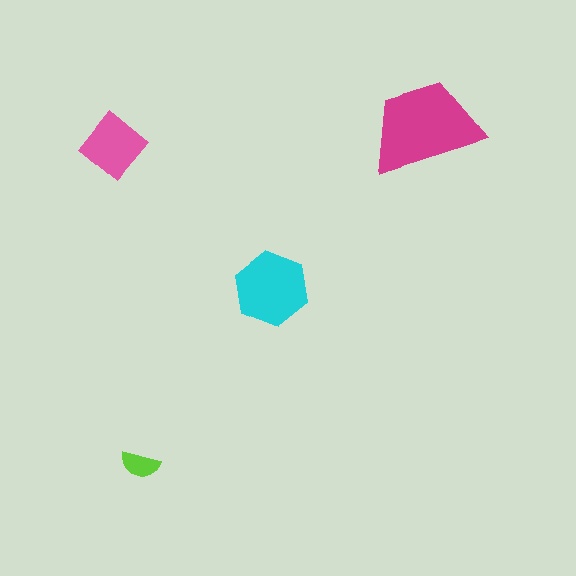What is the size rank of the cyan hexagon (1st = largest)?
2nd.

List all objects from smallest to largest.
The lime semicircle, the pink diamond, the cyan hexagon, the magenta trapezoid.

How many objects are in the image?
There are 4 objects in the image.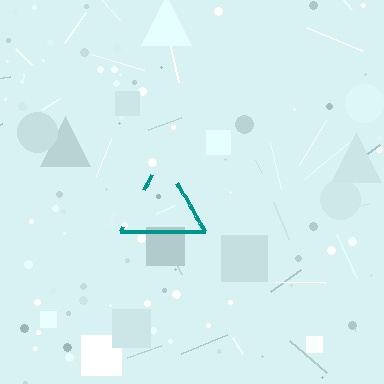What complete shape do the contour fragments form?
The contour fragments form a triangle.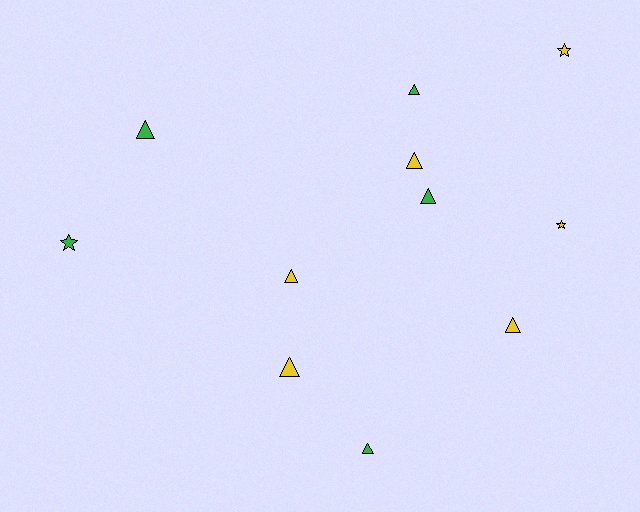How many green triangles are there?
There are 4 green triangles.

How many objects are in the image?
There are 11 objects.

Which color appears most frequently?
Yellow, with 6 objects.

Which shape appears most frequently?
Triangle, with 8 objects.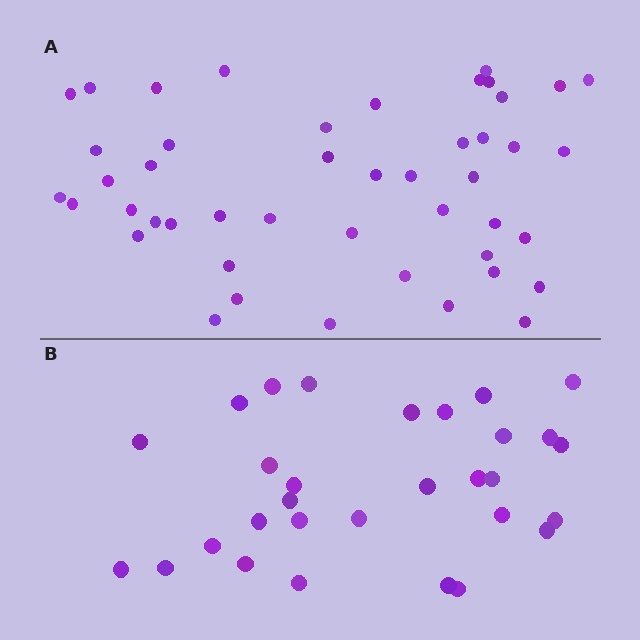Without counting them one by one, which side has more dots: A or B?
Region A (the top region) has more dots.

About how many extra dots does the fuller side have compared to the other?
Region A has approximately 15 more dots than region B.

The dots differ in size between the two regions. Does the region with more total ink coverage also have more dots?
No. Region B has more total ink coverage because its dots are larger, but region A actually contains more individual dots. Total area can be misleading — the number of items is what matters here.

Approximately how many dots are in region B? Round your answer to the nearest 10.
About 30 dots.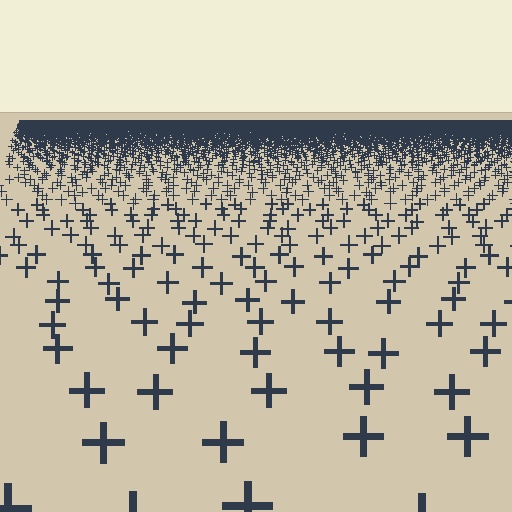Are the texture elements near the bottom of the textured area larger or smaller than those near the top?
Larger. Near the bottom, elements are closer to the viewer and appear at a bigger on-screen size.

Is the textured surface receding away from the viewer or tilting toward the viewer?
The surface is receding away from the viewer. Texture elements get smaller and denser toward the top.